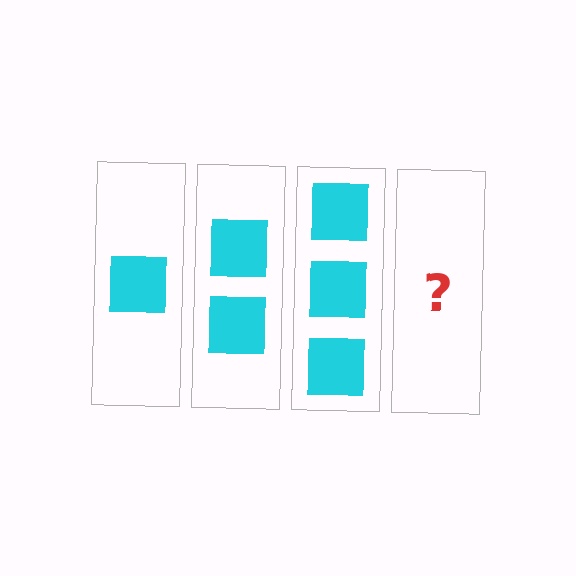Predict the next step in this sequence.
The next step is 4 squares.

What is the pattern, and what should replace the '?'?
The pattern is that each step adds one more square. The '?' should be 4 squares.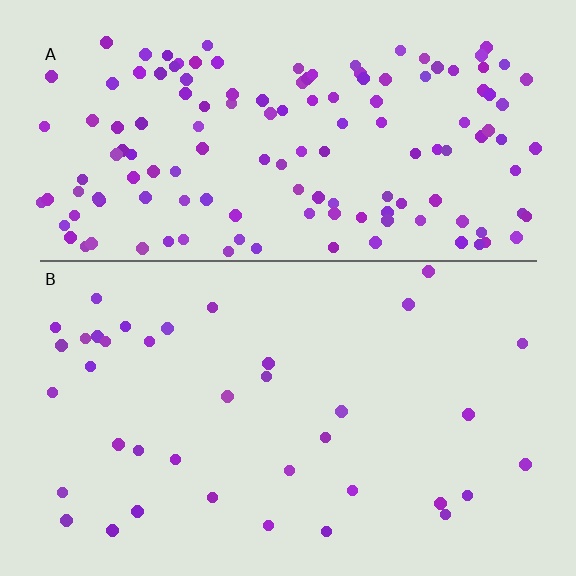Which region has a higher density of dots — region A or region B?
A (the top).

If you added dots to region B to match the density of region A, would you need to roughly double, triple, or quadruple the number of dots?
Approximately quadruple.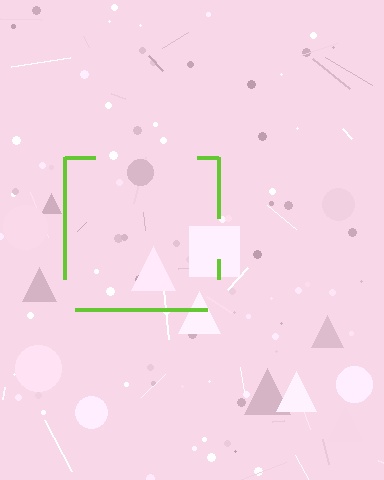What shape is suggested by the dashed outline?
The dashed outline suggests a square.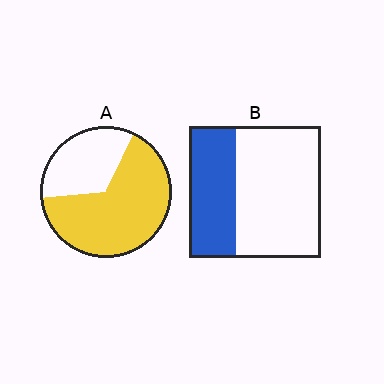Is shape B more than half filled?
No.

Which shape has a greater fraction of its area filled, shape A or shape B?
Shape A.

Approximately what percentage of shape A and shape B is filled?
A is approximately 65% and B is approximately 35%.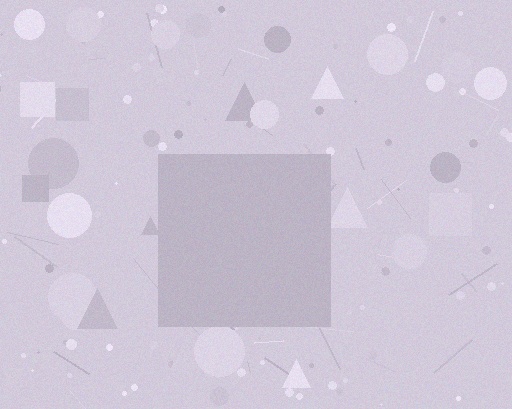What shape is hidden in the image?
A square is hidden in the image.